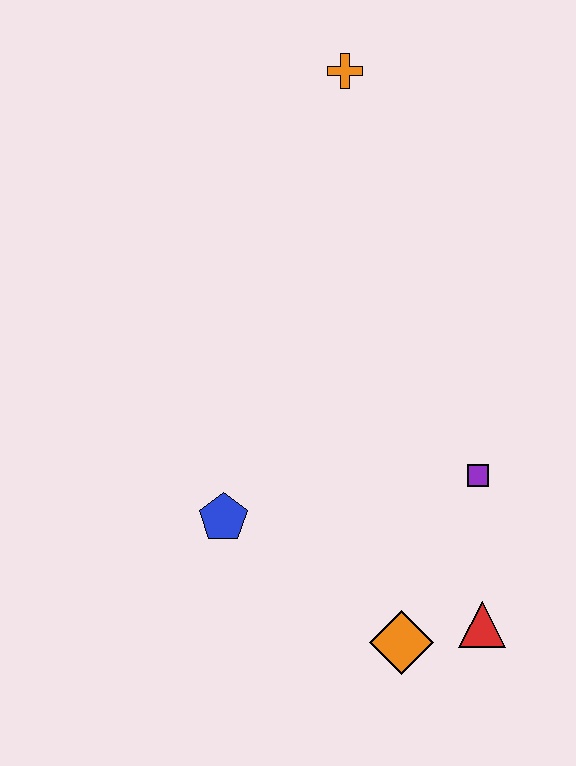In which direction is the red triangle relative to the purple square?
The red triangle is below the purple square.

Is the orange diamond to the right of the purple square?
No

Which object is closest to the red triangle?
The orange diamond is closest to the red triangle.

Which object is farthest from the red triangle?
The orange cross is farthest from the red triangle.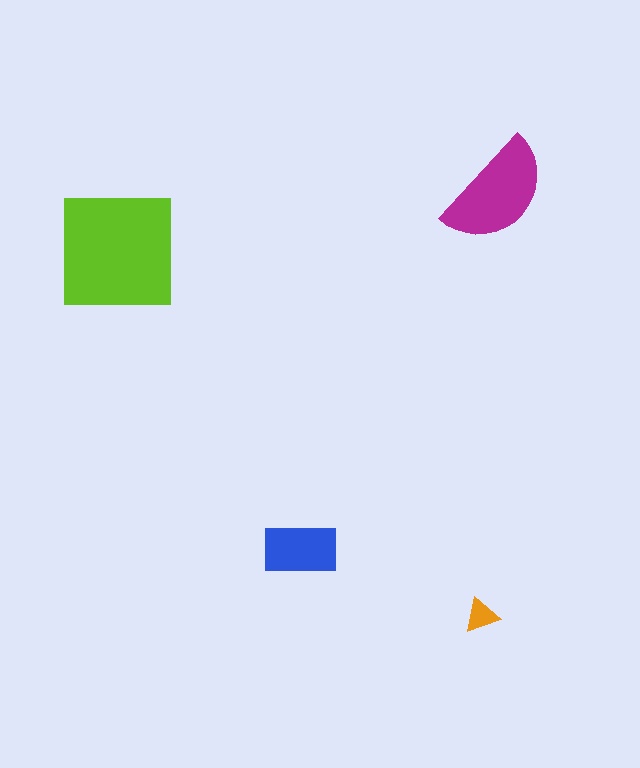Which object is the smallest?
The orange triangle.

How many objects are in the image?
There are 4 objects in the image.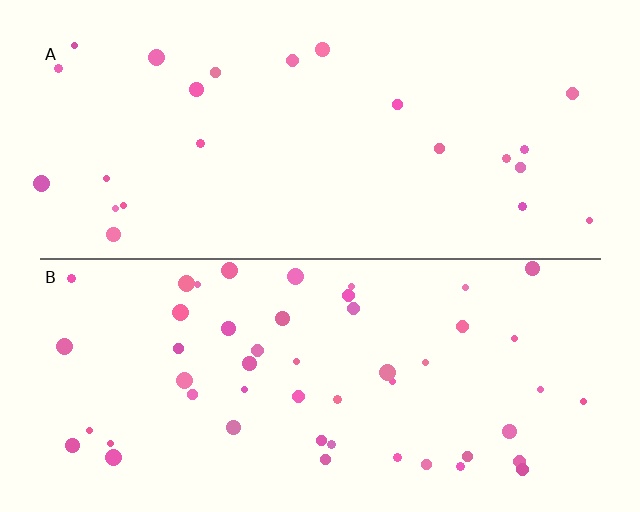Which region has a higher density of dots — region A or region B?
B (the bottom).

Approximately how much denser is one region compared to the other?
Approximately 2.2× — region B over region A.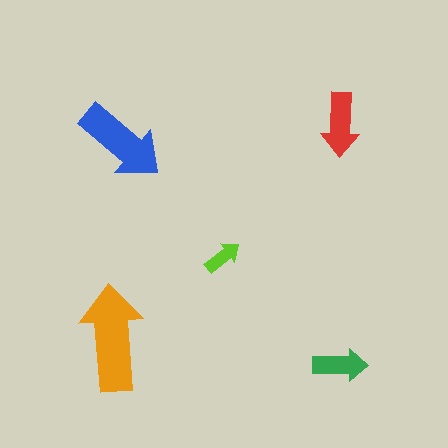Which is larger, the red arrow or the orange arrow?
The orange one.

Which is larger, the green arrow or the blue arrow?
The blue one.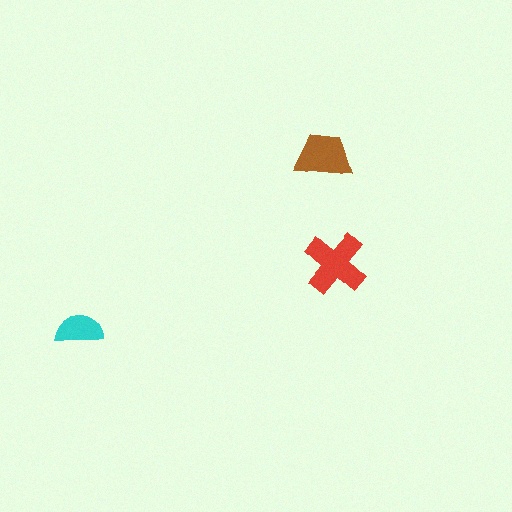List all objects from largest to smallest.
The red cross, the brown trapezoid, the cyan semicircle.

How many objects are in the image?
There are 3 objects in the image.